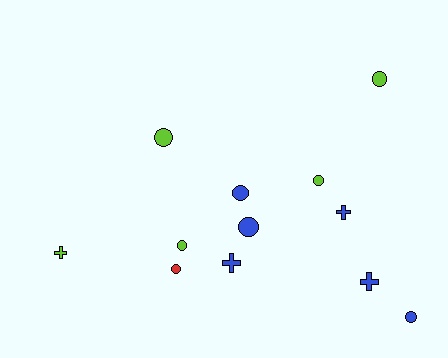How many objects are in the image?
There are 12 objects.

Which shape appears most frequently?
Circle, with 8 objects.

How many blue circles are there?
There are 3 blue circles.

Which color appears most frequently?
Blue, with 6 objects.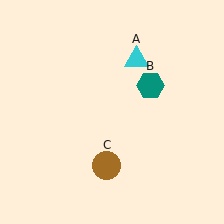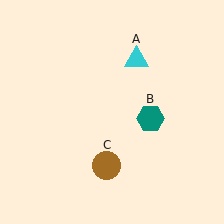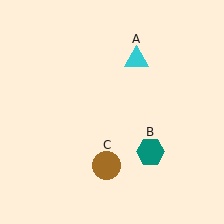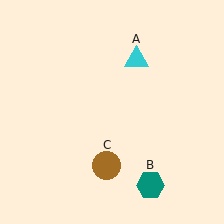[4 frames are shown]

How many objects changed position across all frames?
1 object changed position: teal hexagon (object B).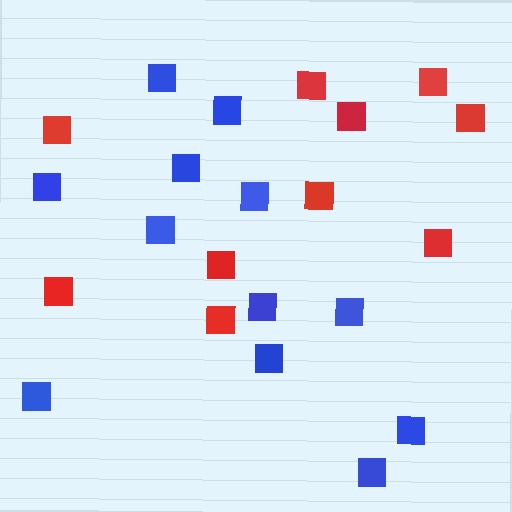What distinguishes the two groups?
There are 2 groups: one group of blue squares (12) and one group of red squares (10).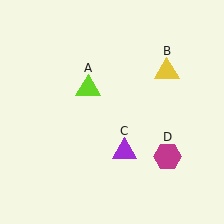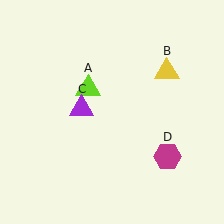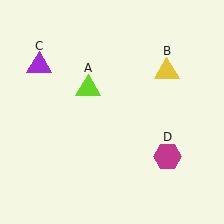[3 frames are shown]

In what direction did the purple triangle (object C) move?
The purple triangle (object C) moved up and to the left.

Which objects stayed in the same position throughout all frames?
Lime triangle (object A) and yellow triangle (object B) and magenta hexagon (object D) remained stationary.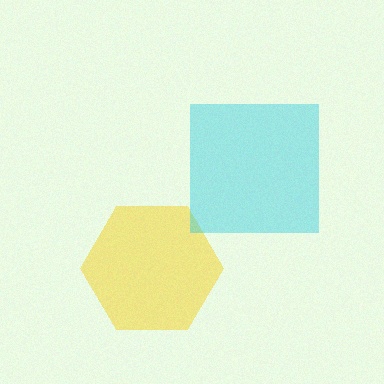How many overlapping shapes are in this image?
There are 2 overlapping shapes in the image.